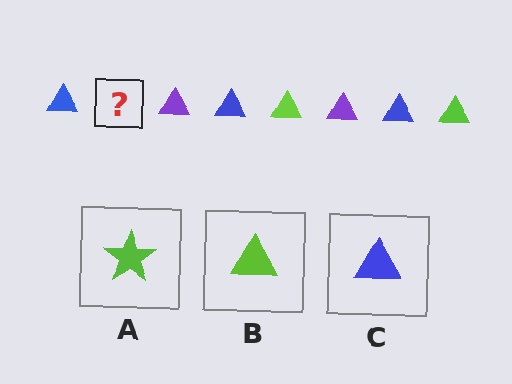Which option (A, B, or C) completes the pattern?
B.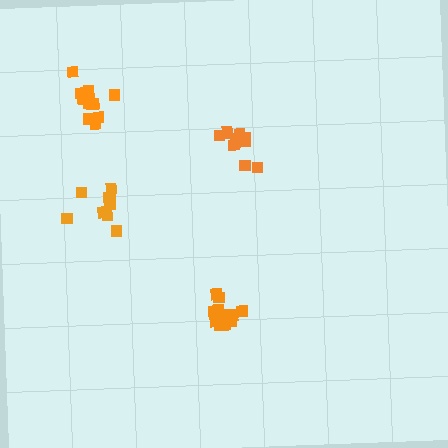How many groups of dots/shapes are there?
There are 4 groups.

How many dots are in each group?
Group 1: 15 dots, Group 2: 15 dots, Group 3: 11 dots, Group 4: 9 dots (50 total).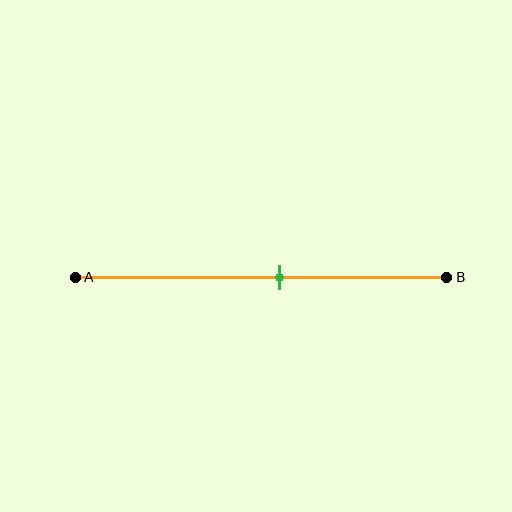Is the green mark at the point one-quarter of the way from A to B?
No, the mark is at about 55% from A, not at the 25% one-quarter point.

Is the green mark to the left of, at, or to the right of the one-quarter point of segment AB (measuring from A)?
The green mark is to the right of the one-quarter point of segment AB.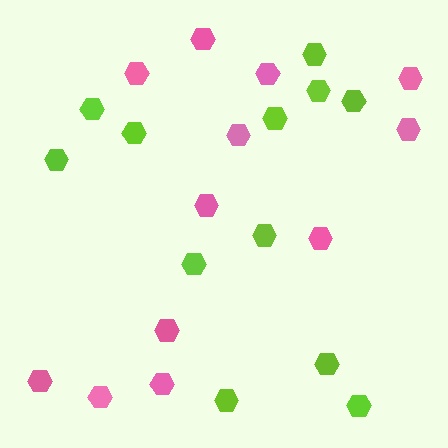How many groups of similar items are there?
There are 2 groups: one group of pink hexagons (12) and one group of lime hexagons (12).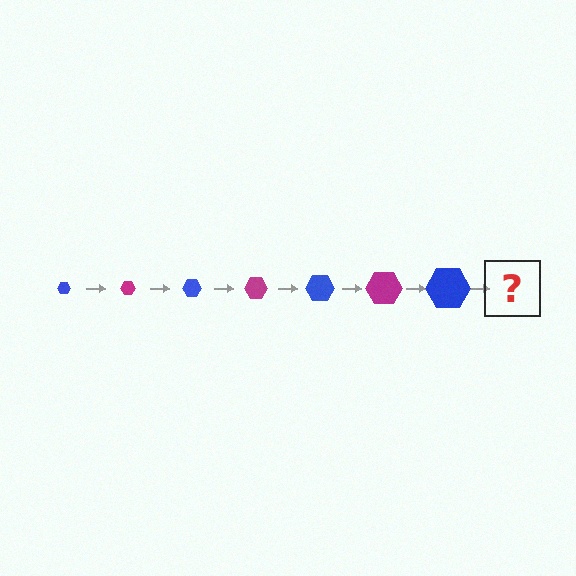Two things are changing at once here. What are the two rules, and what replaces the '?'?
The two rules are that the hexagon grows larger each step and the color cycles through blue and magenta. The '?' should be a magenta hexagon, larger than the previous one.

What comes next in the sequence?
The next element should be a magenta hexagon, larger than the previous one.